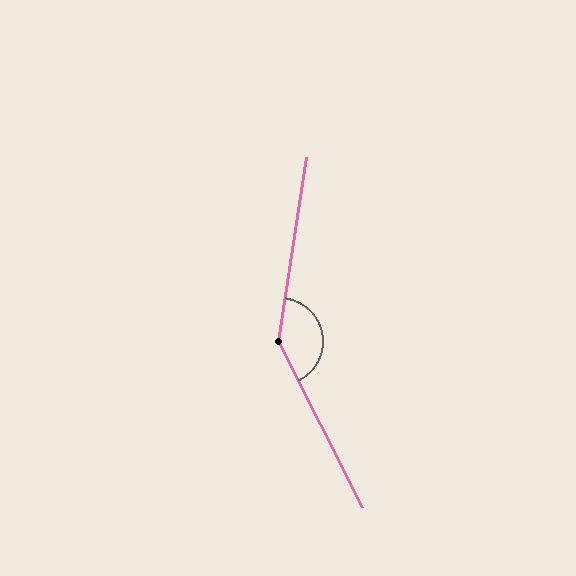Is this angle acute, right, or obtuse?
It is obtuse.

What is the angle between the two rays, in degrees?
Approximately 145 degrees.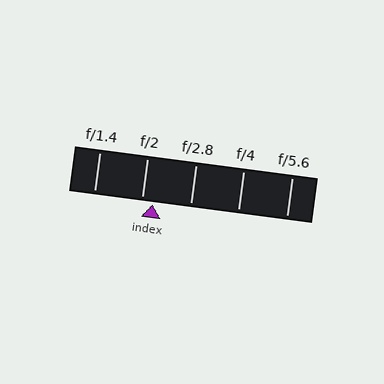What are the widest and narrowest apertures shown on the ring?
The widest aperture shown is f/1.4 and the narrowest is f/5.6.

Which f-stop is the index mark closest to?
The index mark is closest to f/2.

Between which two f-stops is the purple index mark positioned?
The index mark is between f/2 and f/2.8.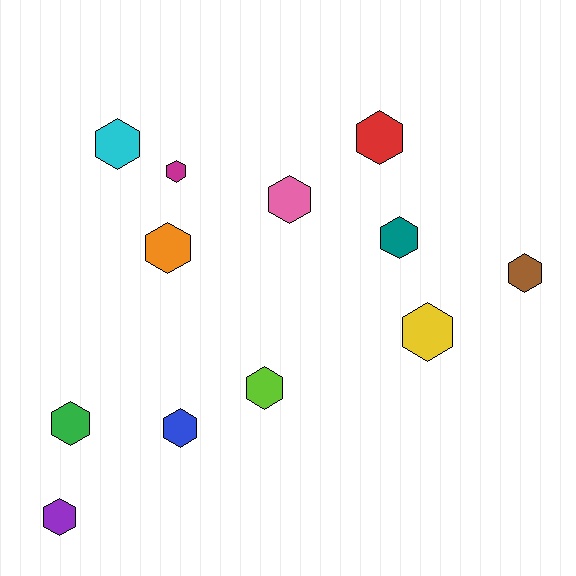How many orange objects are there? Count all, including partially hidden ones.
There is 1 orange object.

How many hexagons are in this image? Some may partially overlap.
There are 12 hexagons.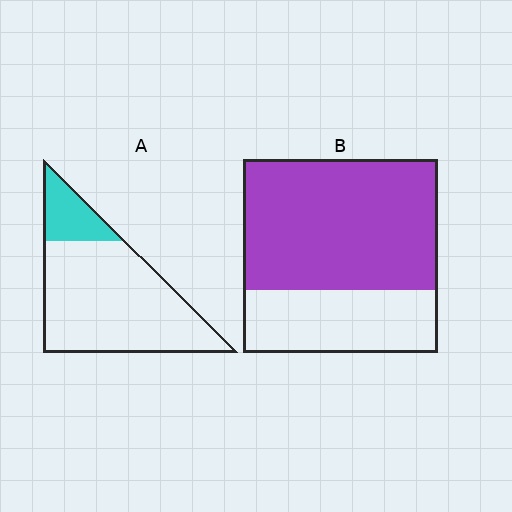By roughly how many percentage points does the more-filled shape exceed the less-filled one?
By roughly 50 percentage points (B over A).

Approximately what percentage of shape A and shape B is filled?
A is approximately 20% and B is approximately 70%.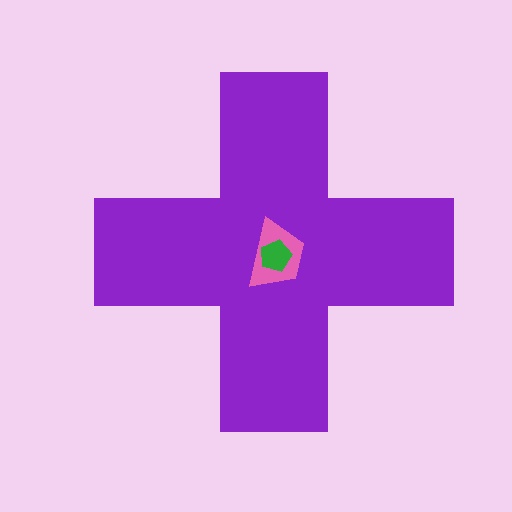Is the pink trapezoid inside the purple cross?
Yes.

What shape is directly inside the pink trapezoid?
The green pentagon.